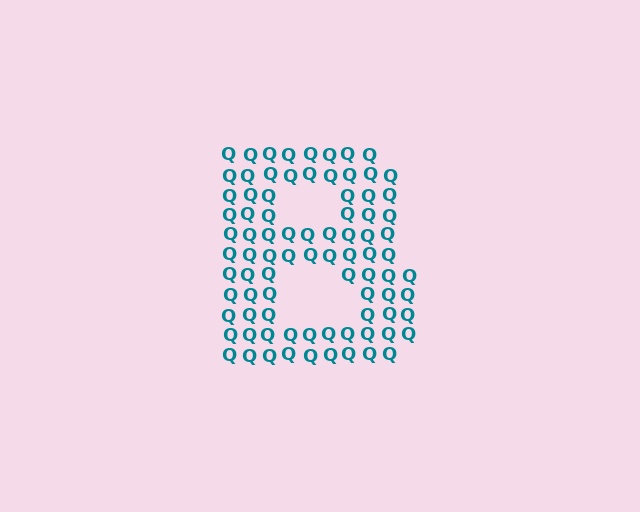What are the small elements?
The small elements are letter Q's.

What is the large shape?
The large shape is the letter B.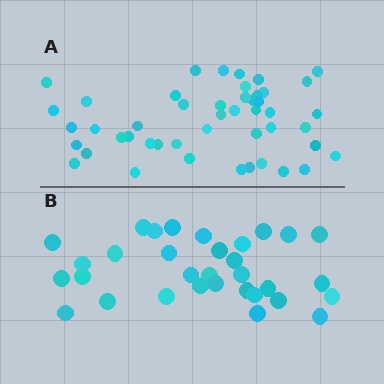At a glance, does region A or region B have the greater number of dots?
Region A (the top region) has more dots.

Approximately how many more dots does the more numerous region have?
Region A has approximately 15 more dots than region B.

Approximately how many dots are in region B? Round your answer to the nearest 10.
About 30 dots. (The exact count is 32, which rounds to 30.)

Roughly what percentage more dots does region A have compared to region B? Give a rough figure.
About 45% more.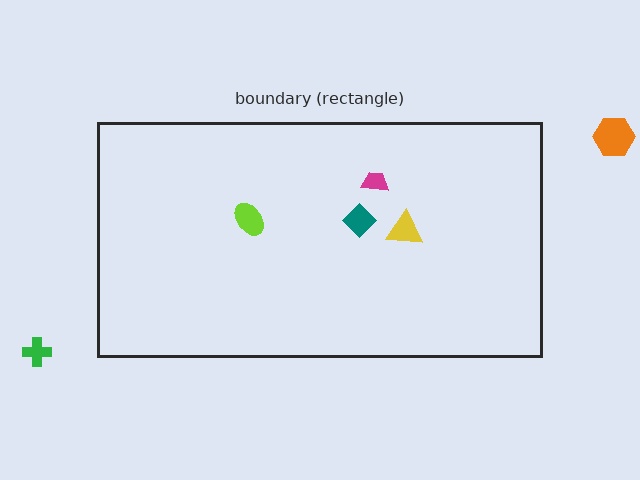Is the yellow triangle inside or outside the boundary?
Inside.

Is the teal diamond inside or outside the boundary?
Inside.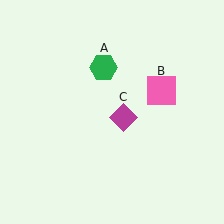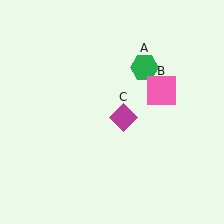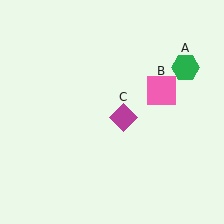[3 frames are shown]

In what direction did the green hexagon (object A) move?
The green hexagon (object A) moved right.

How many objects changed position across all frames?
1 object changed position: green hexagon (object A).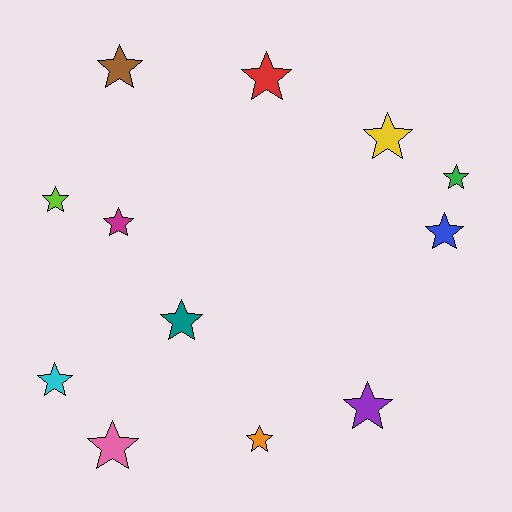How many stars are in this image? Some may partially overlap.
There are 12 stars.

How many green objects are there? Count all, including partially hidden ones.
There is 1 green object.